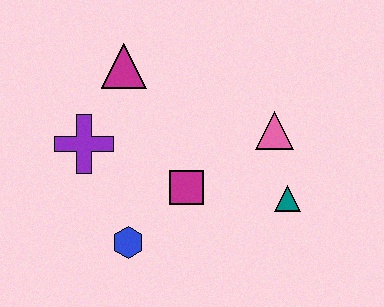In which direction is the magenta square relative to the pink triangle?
The magenta square is to the left of the pink triangle.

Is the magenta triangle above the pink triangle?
Yes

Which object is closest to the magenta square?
The blue hexagon is closest to the magenta square.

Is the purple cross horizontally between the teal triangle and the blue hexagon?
No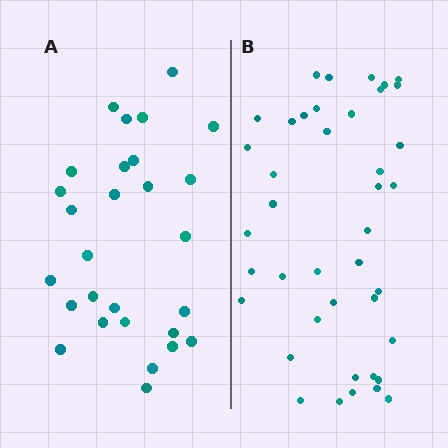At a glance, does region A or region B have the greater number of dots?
Region B (the right region) has more dots.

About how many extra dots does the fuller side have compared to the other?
Region B has approximately 15 more dots than region A.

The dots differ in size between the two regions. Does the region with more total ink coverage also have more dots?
No. Region A has more total ink coverage because its dots are larger, but region B actually contains more individual dots. Total area can be misleading — the number of items is what matters here.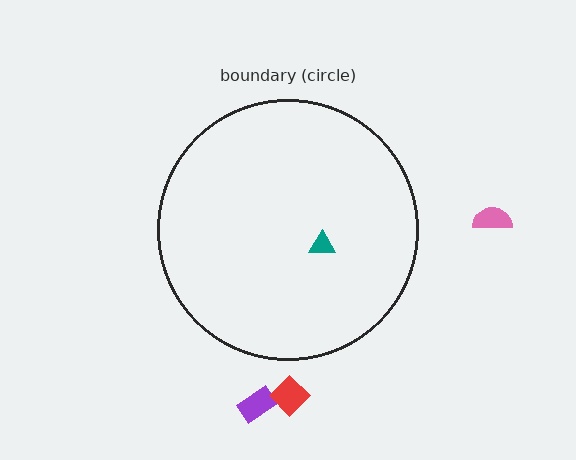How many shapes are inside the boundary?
1 inside, 3 outside.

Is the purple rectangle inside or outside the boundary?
Outside.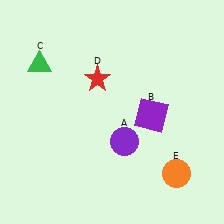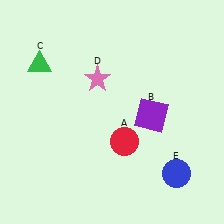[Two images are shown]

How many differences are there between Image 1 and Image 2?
There are 3 differences between the two images.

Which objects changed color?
A changed from purple to red. D changed from red to pink. E changed from orange to blue.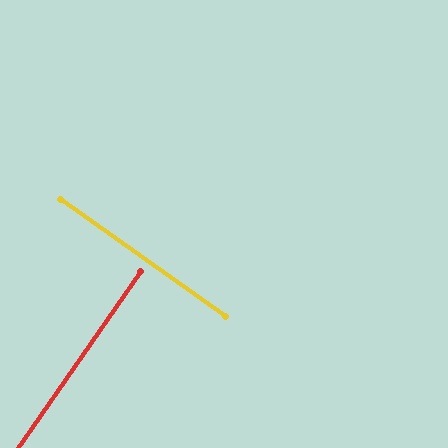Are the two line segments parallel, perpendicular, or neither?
Perpendicular — they meet at approximately 89°.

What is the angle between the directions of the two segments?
Approximately 89 degrees.